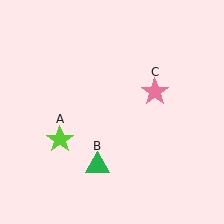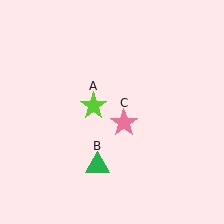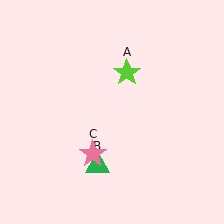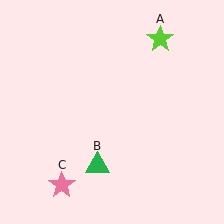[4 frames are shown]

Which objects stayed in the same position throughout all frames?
Green triangle (object B) remained stationary.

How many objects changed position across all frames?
2 objects changed position: lime star (object A), pink star (object C).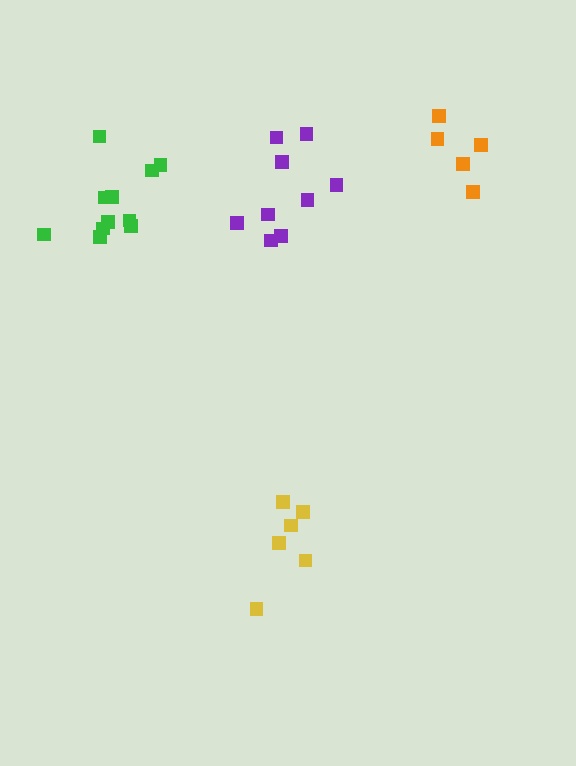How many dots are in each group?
Group 1: 6 dots, Group 2: 9 dots, Group 3: 11 dots, Group 4: 5 dots (31 total).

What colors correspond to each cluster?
The clusters are colored: yellow, purple, green, orange.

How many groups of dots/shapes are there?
There are 4 groups.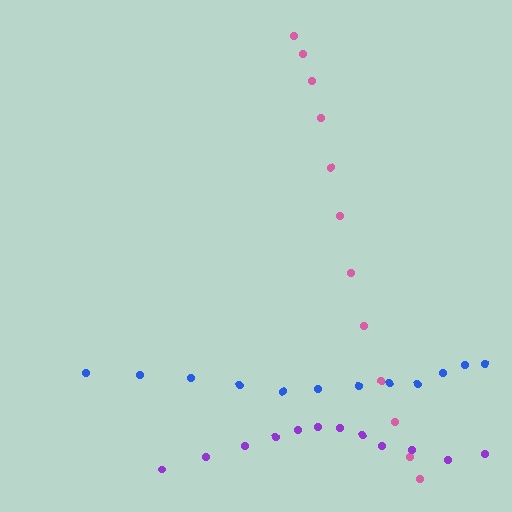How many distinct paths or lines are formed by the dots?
There are 3 distinct paths.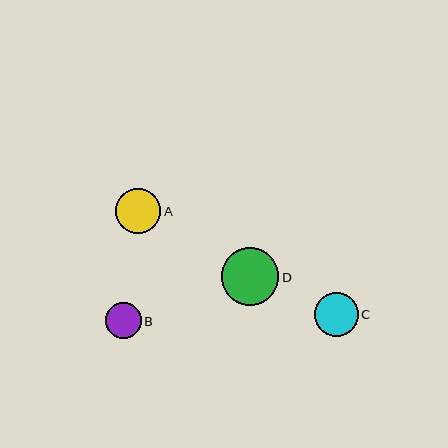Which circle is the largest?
Circle D is the largest with a size of approximately 57 pixels.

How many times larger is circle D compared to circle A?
Circle D is approximately 1.3 times the size of circle A.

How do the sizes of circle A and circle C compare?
Circle A and circle C are approximately the same size.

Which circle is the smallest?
Circle B is the smallest with a size of approximately 36 pixels.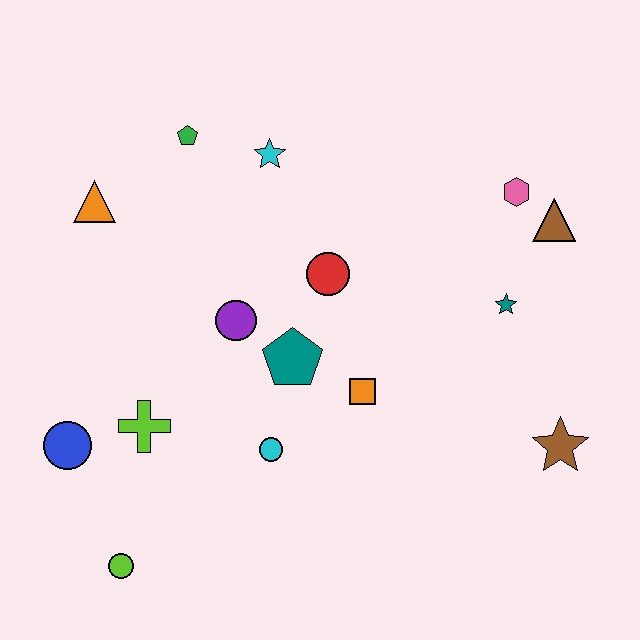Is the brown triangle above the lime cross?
Yes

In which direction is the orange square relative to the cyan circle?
The orange square is to the right of the cyan circle.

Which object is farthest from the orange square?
The orange triangle is farthest from the orange square.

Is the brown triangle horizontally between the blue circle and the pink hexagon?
No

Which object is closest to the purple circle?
The teal pentagon is closest to the purple circle.